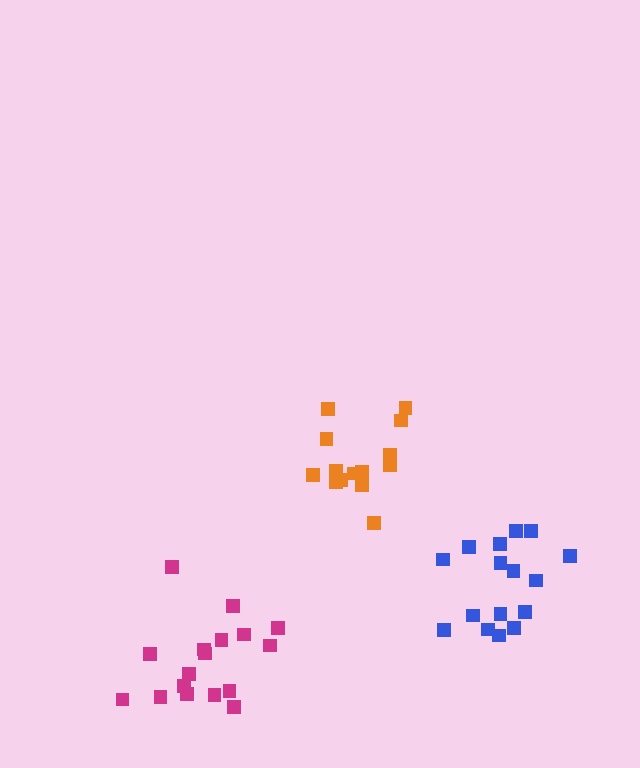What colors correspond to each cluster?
The clusters are colored: orange, blue, magenta.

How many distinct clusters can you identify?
There are 3 distinct clusters.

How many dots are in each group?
Group 1: 14 dots, Group 2: 16 dots, Group 3: 17 dots (47 total).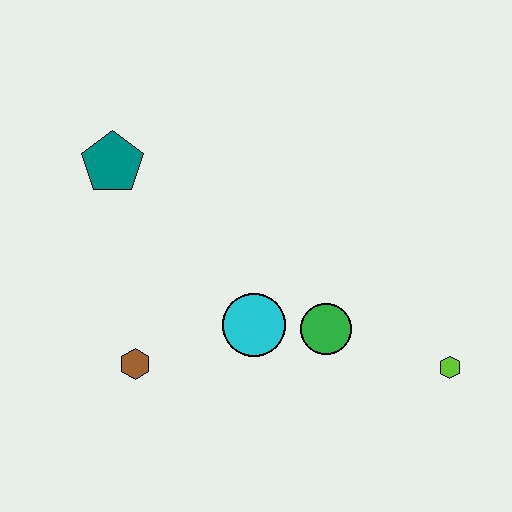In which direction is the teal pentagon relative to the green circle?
The teal pentagon is to the left of the green circle.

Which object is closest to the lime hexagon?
The green circle is closest to the lime hexagon.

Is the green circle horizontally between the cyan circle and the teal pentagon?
No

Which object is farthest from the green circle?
The teal pentagon is farthest from the green circle.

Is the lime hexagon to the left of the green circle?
No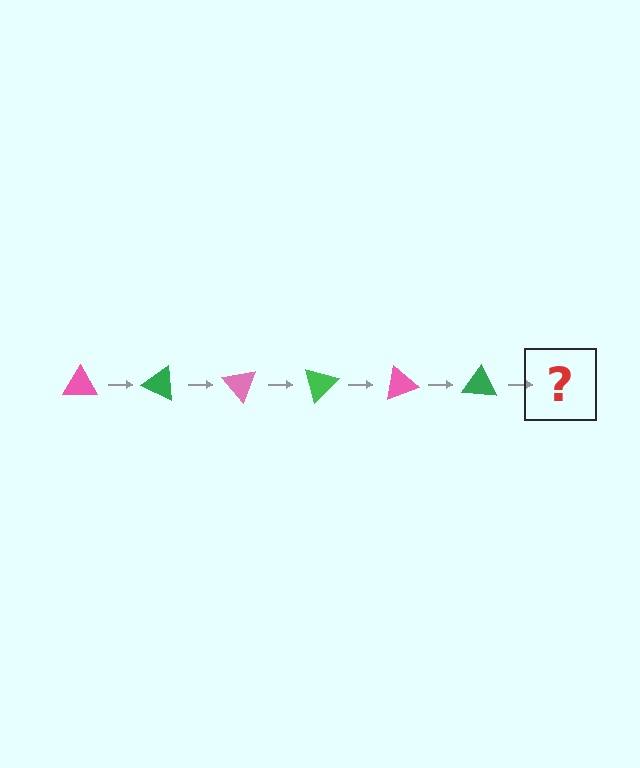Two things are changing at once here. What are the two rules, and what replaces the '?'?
The two rules are that it rotates 25 degrees each step and the color cycles through pink and green. The '?' should be a pink triangle, rotated 150 degrees from the start.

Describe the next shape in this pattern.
It should be a pink triangle, rotated 150 degrees from the start.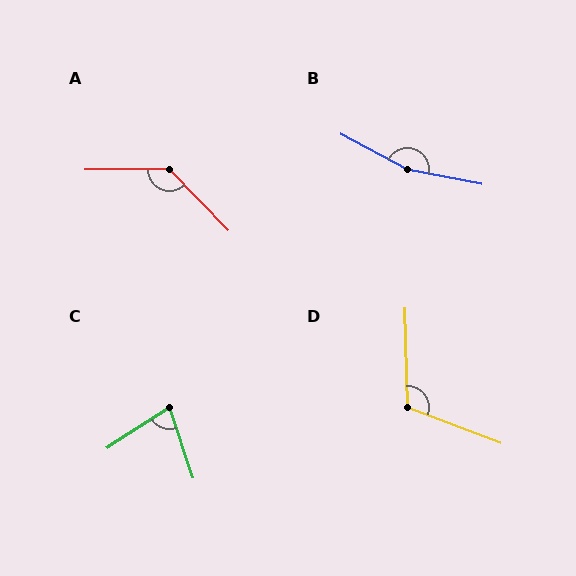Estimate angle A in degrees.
Approximately 133 degrees.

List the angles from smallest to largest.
C (75°), D (112°), A (133°), B (163°).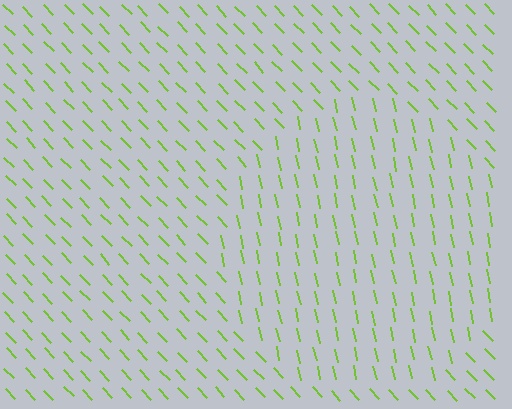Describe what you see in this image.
The image is filled with small lime line segments. A circle region in the image has lines oriented differently from the surrounding lines, creating a visible texture boundary.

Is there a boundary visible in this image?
Yes, there is a texture boundary formed by a change in line orientation.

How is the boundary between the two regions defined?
The boundary is defined purely by a change in line orientation (approximately 32 degrees difference). All lines are the same color and thickness.